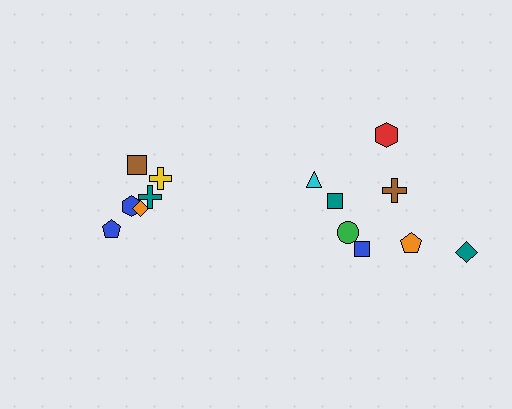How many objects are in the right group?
There are 8 objects.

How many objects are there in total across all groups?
There are 14 objects.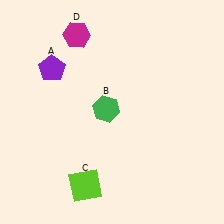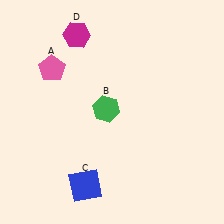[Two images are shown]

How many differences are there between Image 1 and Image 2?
There are 2 differences between the two images.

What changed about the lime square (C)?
In Image 1, C is lime. In Image 2, it changed to blue.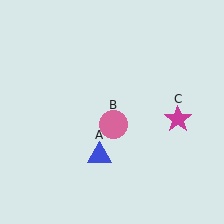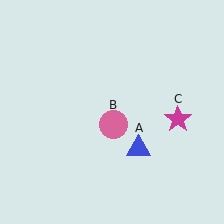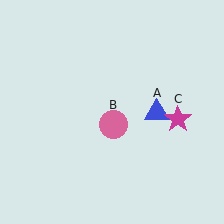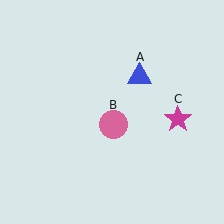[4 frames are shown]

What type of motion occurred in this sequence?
The blue triangle (object A) rotated counterclockwise around the center of the scene.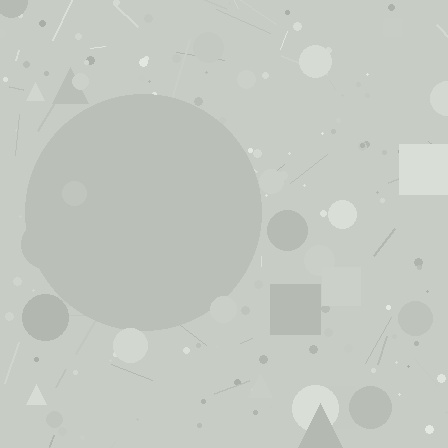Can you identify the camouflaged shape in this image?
The camouflaged shape is a circle.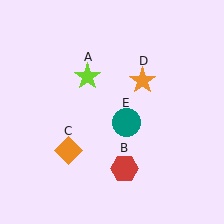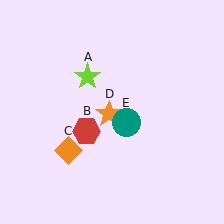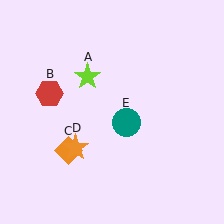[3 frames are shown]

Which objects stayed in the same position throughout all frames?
Lime star (object A) and orange diamond (object C) and teal circle (object E) remained stationary.